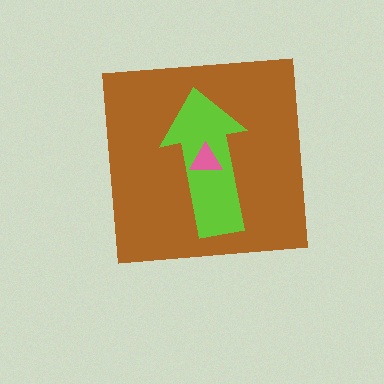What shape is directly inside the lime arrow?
The pink triangle.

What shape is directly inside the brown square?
The lime arrow.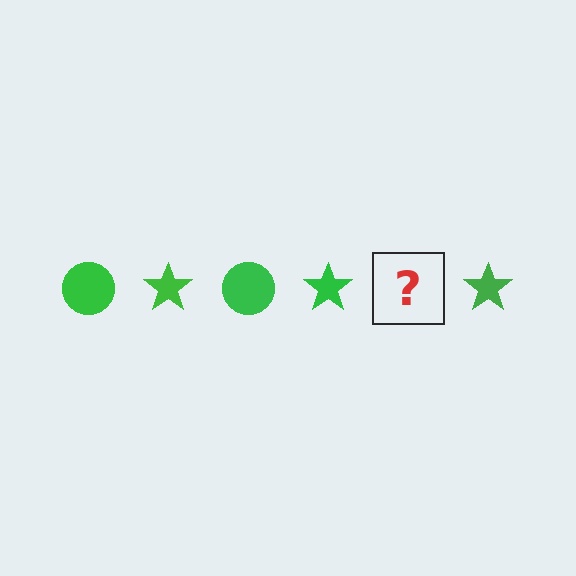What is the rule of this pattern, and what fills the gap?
The rule is that the pattern cycles through circle, star shapes in green. The gap should be filled with a green circle.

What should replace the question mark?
The question mark should be replaced with a green circle.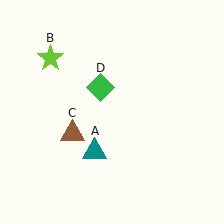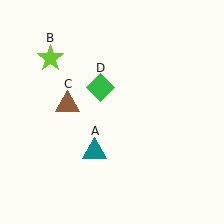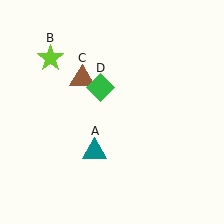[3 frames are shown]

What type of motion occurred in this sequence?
The brown triangle (object C) rotated clockwise around the center of the scene.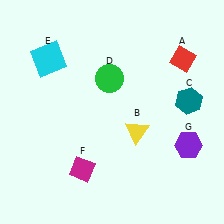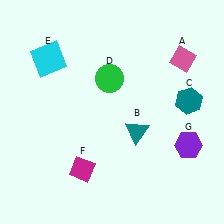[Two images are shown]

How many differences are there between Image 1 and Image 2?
There are 2 differences between the two images.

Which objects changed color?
A changed from red to pink. B changed from yellow to teal.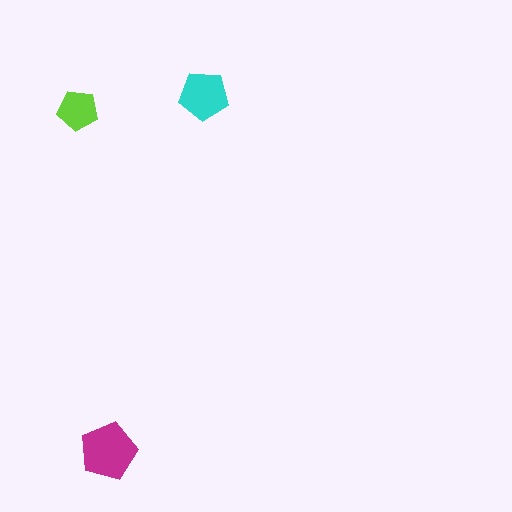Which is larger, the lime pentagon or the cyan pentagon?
The cyan one.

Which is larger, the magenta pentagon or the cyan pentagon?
The magenta one.